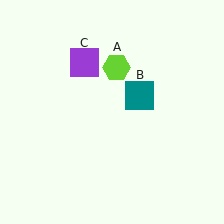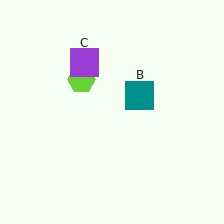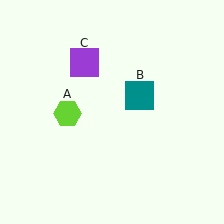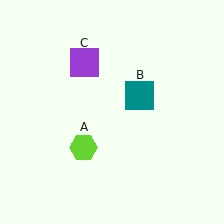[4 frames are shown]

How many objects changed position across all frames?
1 object changed position: lime hexagon (object A).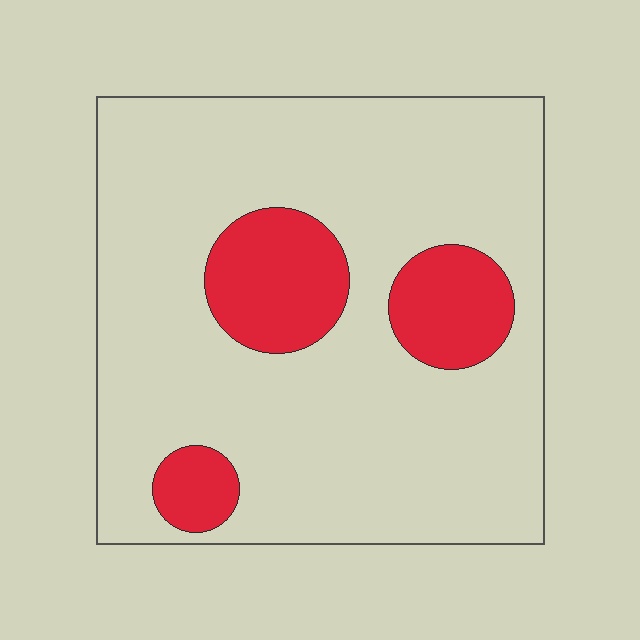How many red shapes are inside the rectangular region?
3.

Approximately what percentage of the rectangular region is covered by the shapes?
Approximately 20%.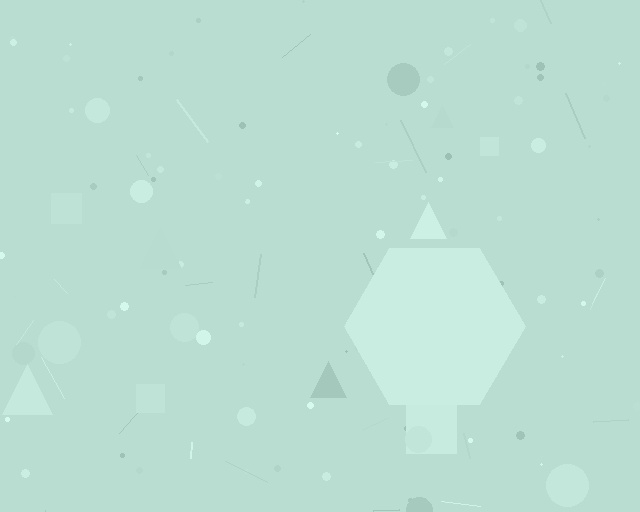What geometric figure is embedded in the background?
A hexagon is embedded in the background.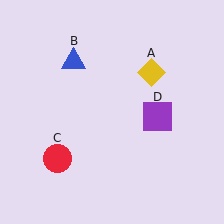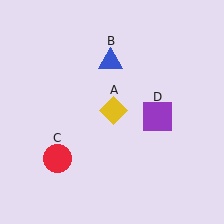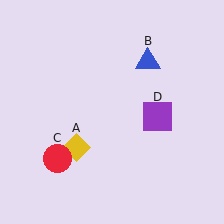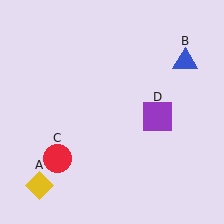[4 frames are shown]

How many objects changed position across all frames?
2 objects changed position: yellow diamond (object A), blue triangle (object B).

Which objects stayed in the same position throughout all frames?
Red circle (object C) and purple square (object D) remained stationary.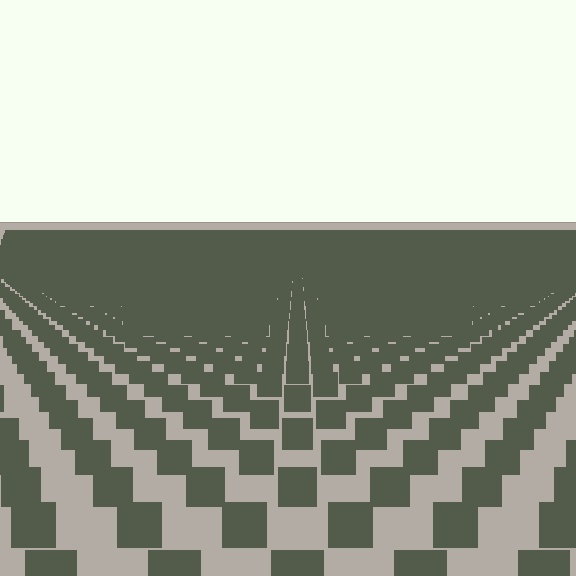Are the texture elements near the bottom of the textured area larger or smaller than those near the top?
Larger. Near the bottom, elements are closer to the viewer and appear at a bigger on-screen size.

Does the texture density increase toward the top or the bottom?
Density increases toward the top.